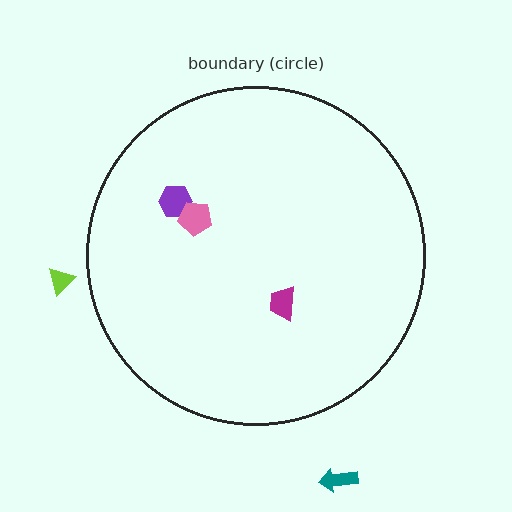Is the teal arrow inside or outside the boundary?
Outside.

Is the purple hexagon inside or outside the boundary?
Inside.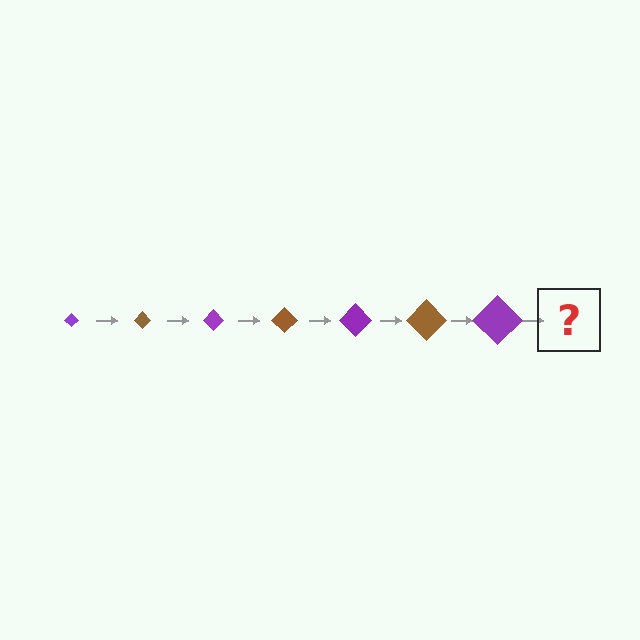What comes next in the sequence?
The next element should be a brown diamond, larger than the previous one.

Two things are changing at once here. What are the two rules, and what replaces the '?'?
The two rules are that the diamond grows larger each step and the color cycles through purple and brown. The '?' should be a brown diamond, larger than the previous one.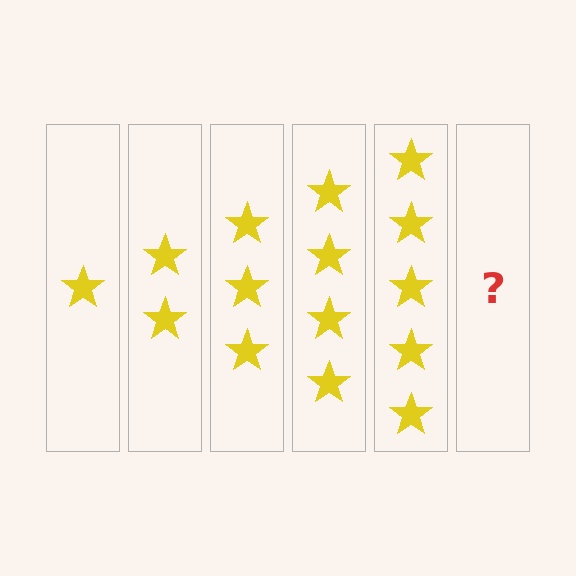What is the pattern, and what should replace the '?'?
The pattern is that each step adds one more star. The '?' should be 6 stars.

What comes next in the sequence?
The next element should be 6 stars.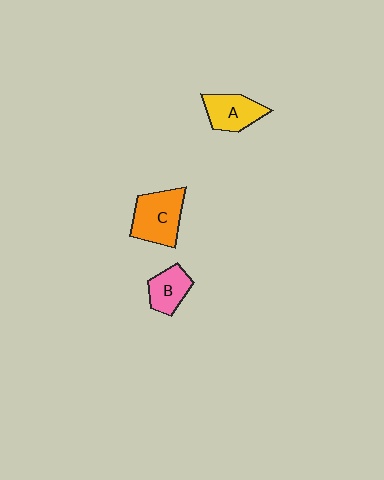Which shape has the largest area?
Shape C (orange).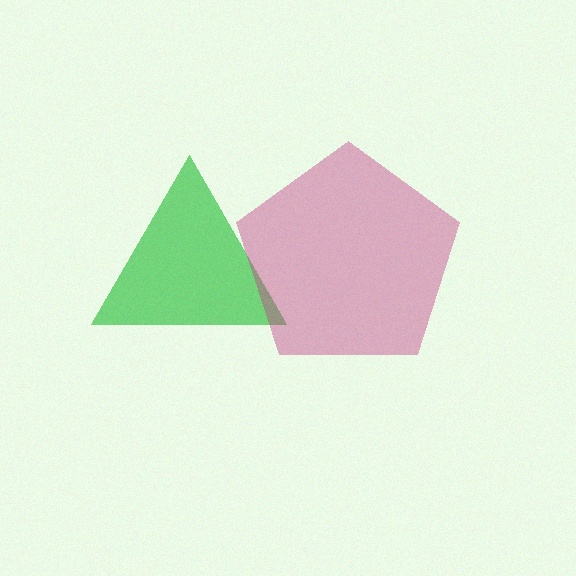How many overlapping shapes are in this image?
There are 2 overlapping shapes in the image.